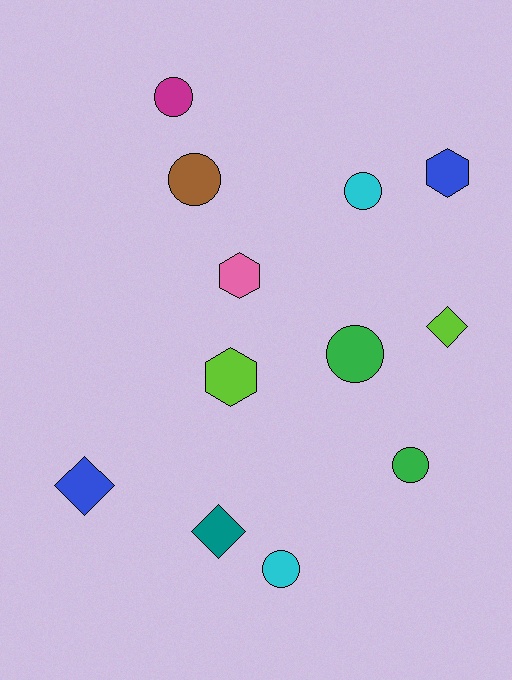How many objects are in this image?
There are 12 objects.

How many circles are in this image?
There are 6 circles.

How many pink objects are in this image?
There is 1 pink object.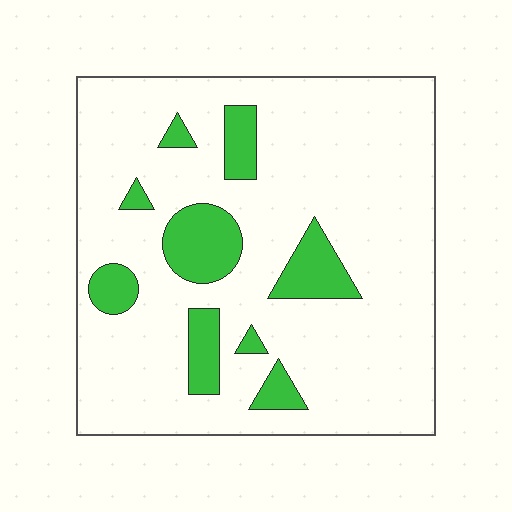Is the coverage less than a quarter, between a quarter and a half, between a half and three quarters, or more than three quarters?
Less than a quarter.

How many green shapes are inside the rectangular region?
9.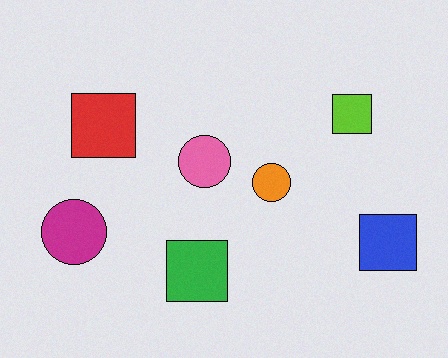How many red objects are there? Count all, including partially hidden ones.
There is 1 red object.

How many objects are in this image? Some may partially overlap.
There are 7 objects.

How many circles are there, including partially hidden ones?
There are 3 circles.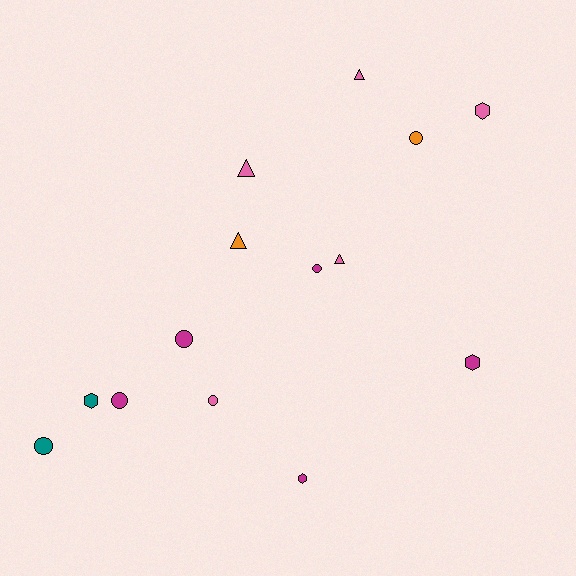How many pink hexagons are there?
There is 1 pink hexagon.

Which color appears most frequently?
Magenta, with 5 objects.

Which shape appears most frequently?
Circle, with 6 objects.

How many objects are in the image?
There are 14 objects.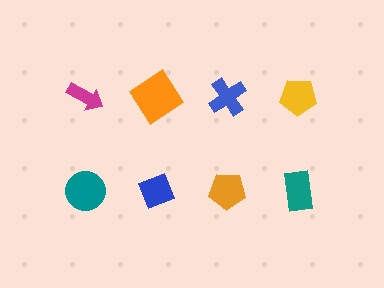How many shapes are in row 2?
4 shapes.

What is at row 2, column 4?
A teal rectangle.